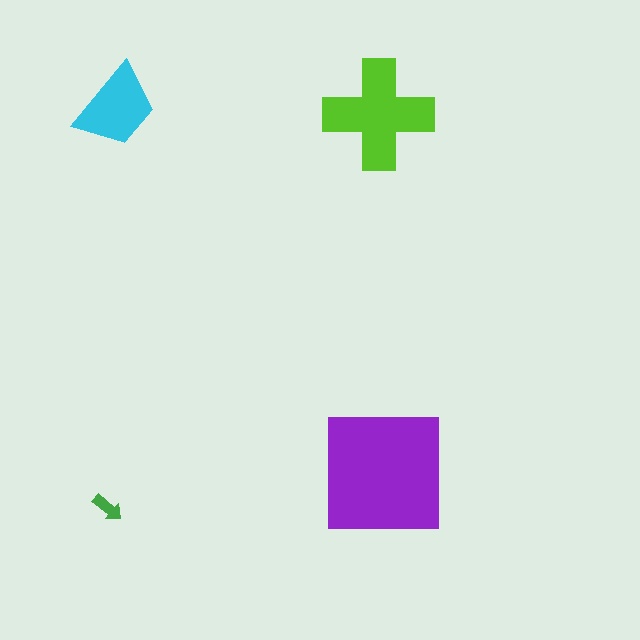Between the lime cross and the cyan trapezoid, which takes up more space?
The lime cross.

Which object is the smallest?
The green arrow.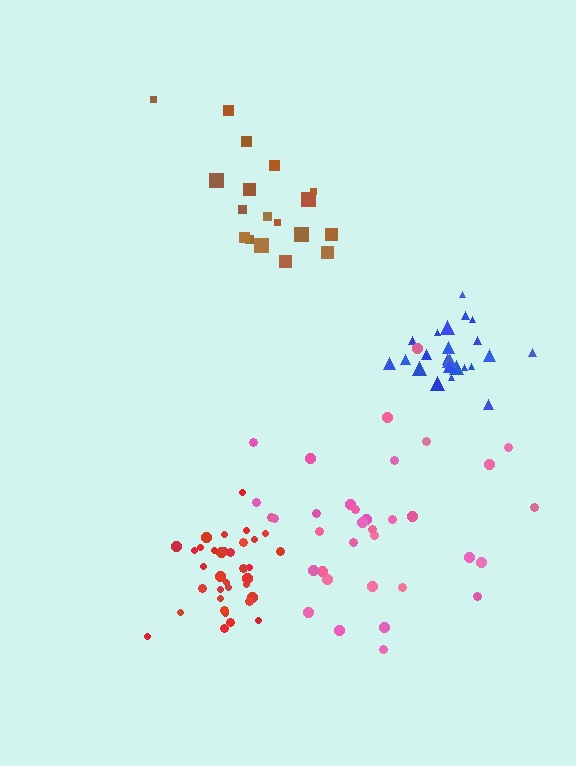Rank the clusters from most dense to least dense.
red, blue, pink, brown.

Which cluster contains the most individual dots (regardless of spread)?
Red (35).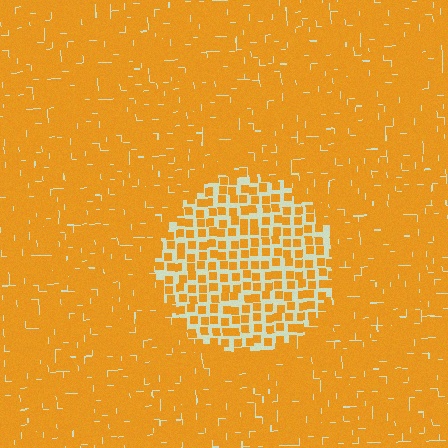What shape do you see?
I see a circle.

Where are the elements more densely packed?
The elements are more densely packed outside the circle boundary.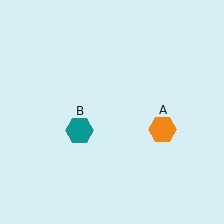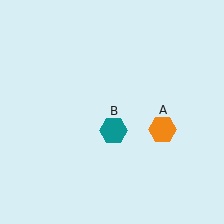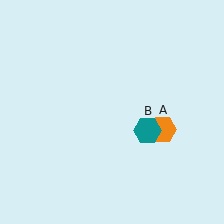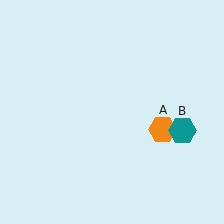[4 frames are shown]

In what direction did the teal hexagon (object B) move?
The teal hexagon (object B) moved right.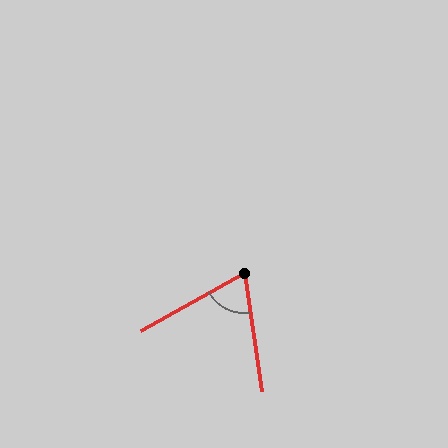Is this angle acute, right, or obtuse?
It is acute.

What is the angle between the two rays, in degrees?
Approximately 69 degrees.